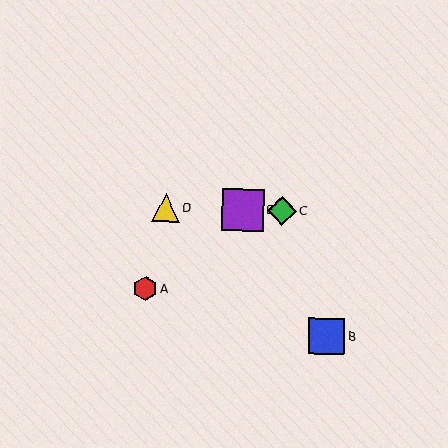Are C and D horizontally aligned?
Yes, both are at y≈211.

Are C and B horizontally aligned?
No, C is at y≈211 and B is at y≈336.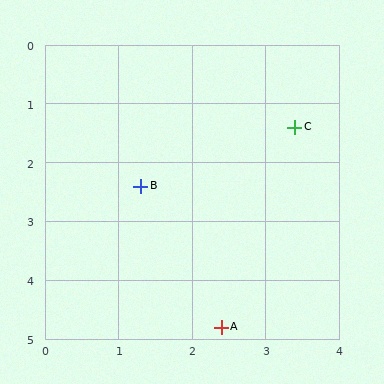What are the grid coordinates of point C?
Point C is at approximately (3.4, 1.4).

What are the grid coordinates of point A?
Point A is at approximately (2.4, 4.8).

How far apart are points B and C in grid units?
Points B and C are about 2.3 grid units apart.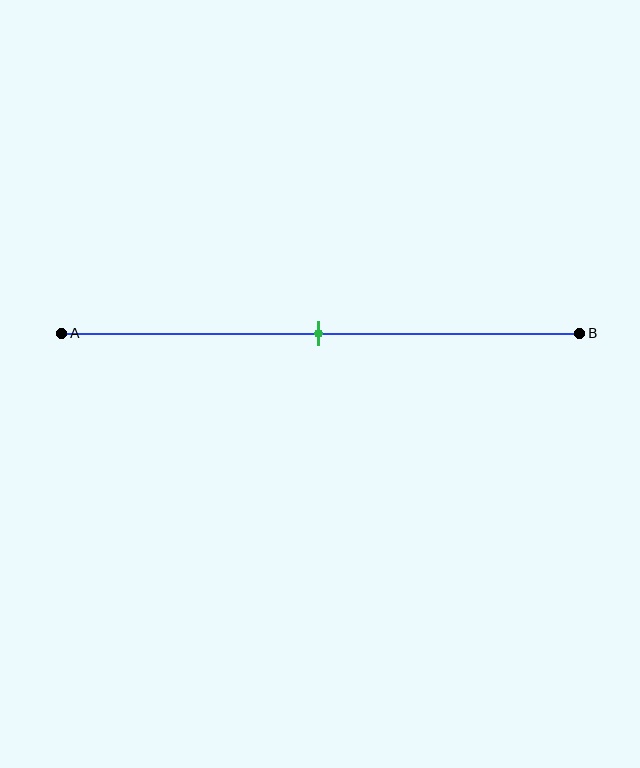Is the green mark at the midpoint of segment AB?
Yes, the mark is approximately at the midpoint.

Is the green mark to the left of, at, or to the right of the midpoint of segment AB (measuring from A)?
The green mark is approximately at the midpoint of segment AB.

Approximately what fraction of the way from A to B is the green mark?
The green mark is approximately 50% of the way from A to B.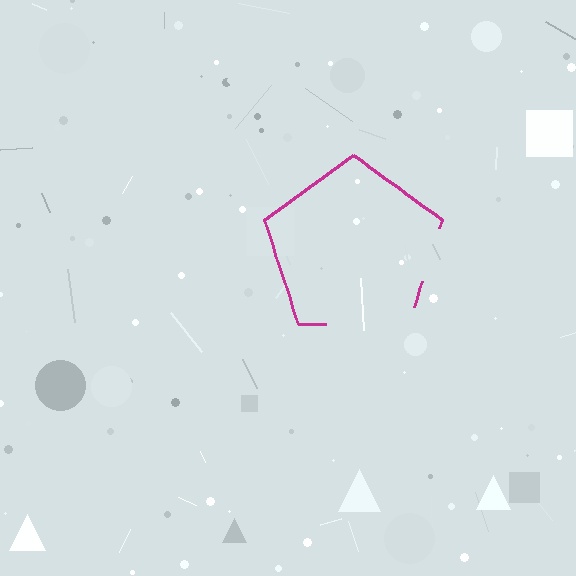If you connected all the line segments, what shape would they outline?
They would outline a pentagon.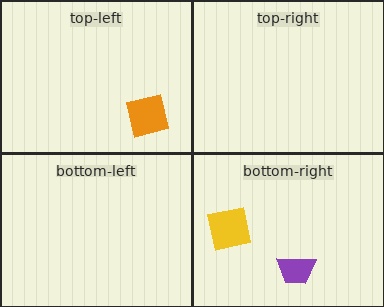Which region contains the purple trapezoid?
The bottom-right region.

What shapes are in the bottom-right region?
The yellow square, the purple trapezoid.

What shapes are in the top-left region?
The orange square.